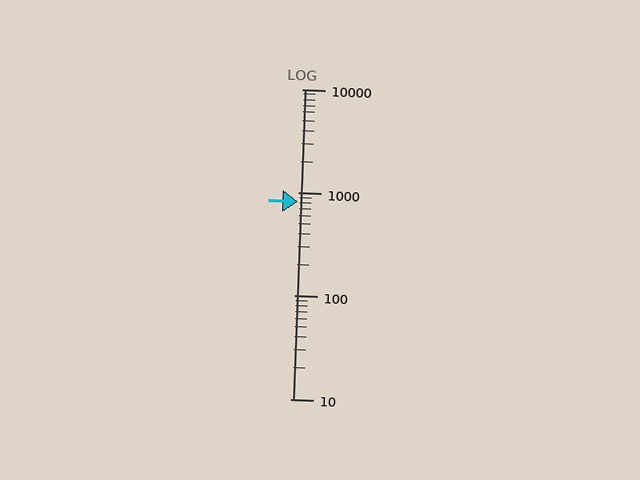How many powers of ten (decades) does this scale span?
The scale spans 3 decades, from 10 to 10000.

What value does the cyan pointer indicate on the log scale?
The pointer indicates approximately 820.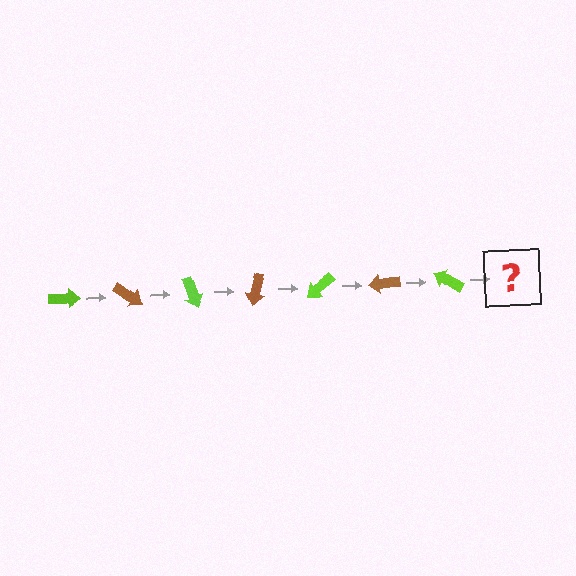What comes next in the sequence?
The next element should be a brown arrow, rotated 245 degrees from the start.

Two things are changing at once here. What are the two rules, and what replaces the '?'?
The two rules are that it rotates 35 degrees each step and the color cycles through lime and brown. The '?' should be a brown arrow, rotated 245 degrees from the start.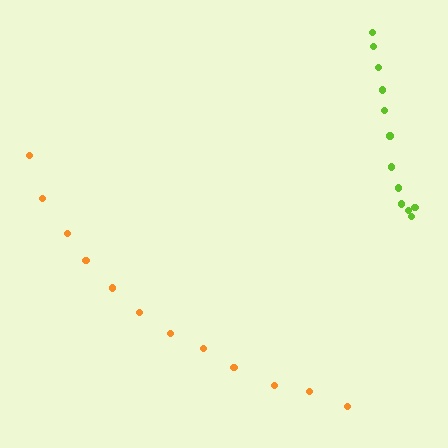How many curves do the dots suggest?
There are 2 distinct paths.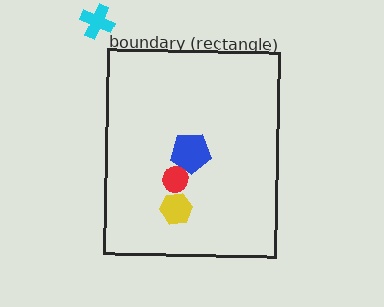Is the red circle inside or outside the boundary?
Inside.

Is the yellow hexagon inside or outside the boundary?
Inside.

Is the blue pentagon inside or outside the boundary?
Inside.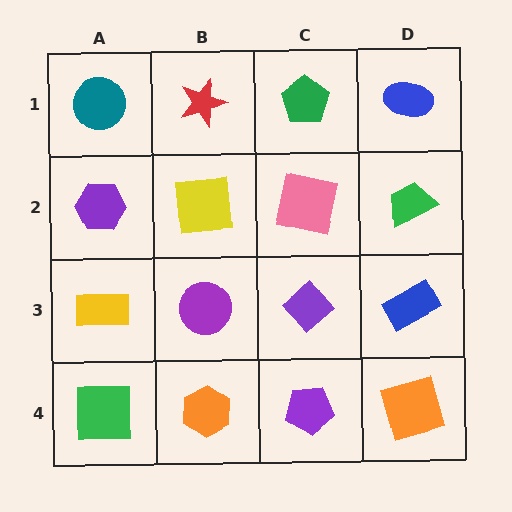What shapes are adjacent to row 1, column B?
A yellow square (row 2, column B), a teal circle (row 1, column A), a green pentagon (row 1, column C).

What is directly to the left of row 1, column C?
A red star.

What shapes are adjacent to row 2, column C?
A green pentagon (row 1, column C), a purple diamond (row 3, column C), a yellow square (row 2, column B), a green trapezoid (row 2, column D).